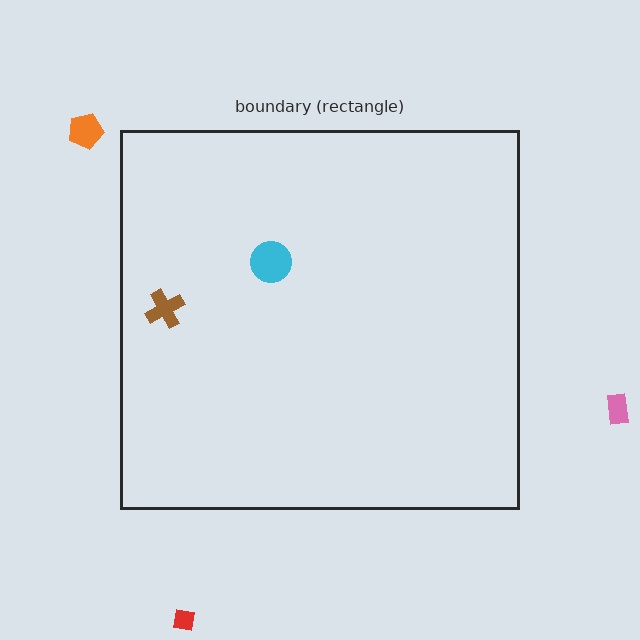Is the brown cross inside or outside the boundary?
Inside.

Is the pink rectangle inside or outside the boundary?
Outside.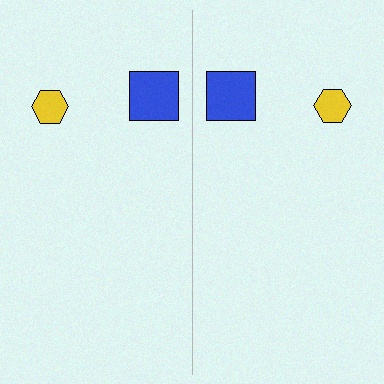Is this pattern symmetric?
Yes, this pattern has bilateral (reflection) symmetry.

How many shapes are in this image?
There are 4 shapes in this image.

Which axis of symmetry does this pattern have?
The pattern has a vertical axis of symmetry running through the center of the image.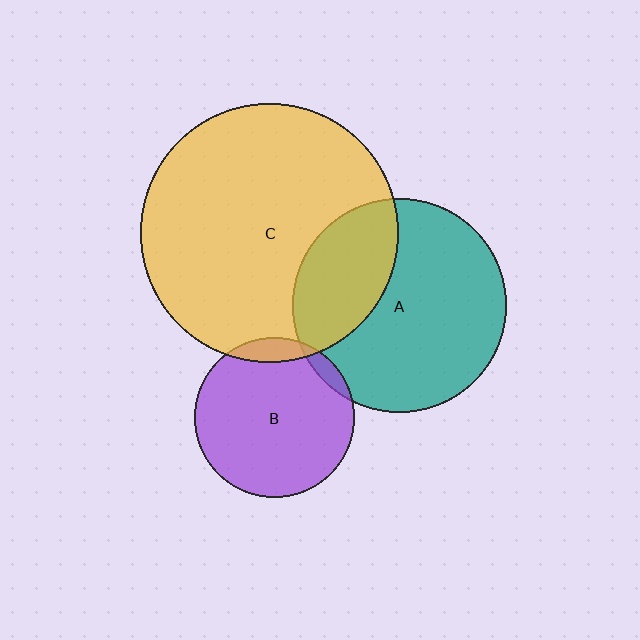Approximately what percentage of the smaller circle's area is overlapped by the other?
Approximately 30%.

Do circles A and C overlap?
Yes.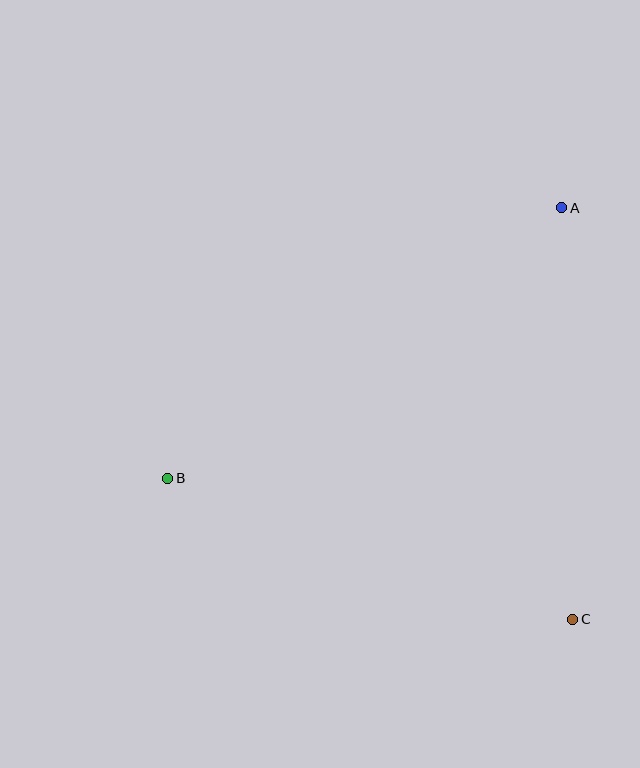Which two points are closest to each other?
Points A and C are closest to each other.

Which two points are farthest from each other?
Points A and B are farthest from each other.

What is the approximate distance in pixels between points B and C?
The distance between B and C is approximately 428 pixels.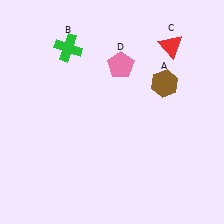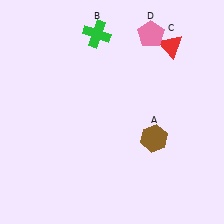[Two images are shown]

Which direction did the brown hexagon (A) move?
The brown hexagon (A) moved down.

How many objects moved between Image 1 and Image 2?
3 objects moved between the two images.